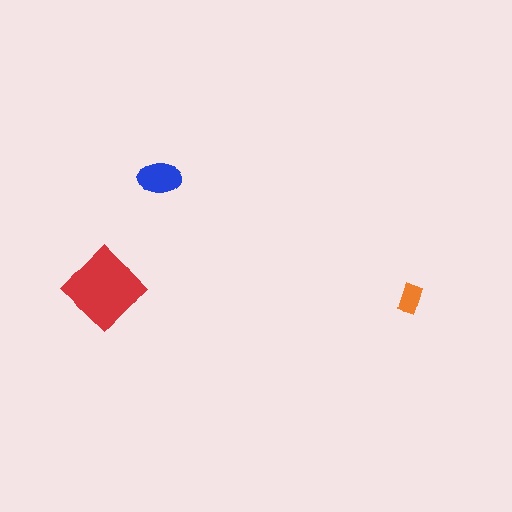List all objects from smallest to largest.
The orange rectangle, the blue ellipse, the red diamond.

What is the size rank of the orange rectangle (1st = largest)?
3rd.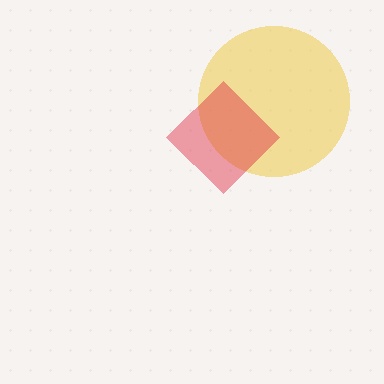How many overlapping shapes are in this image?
There are 2 overlapping shapes in the image.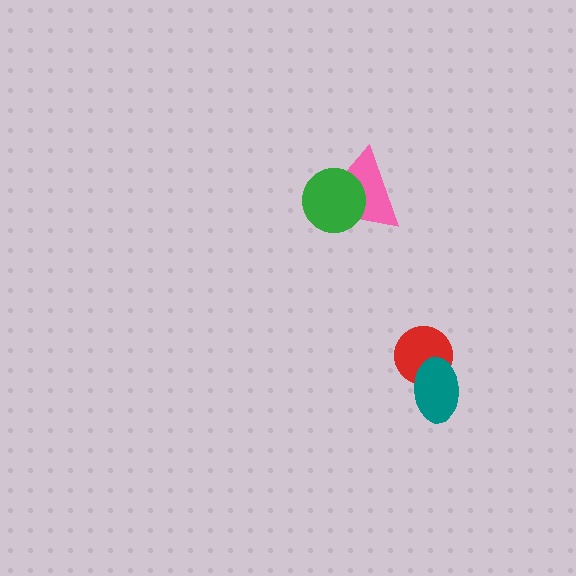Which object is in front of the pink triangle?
The green circle is in front of the pink triangle.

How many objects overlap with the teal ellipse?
1 object overlaps with the teal ellipse.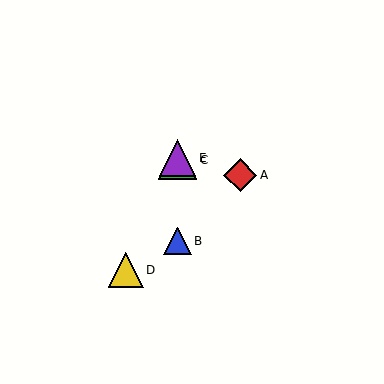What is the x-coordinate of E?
Object E is at x≈178.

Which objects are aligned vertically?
Objects B, C, E are aligned vertically.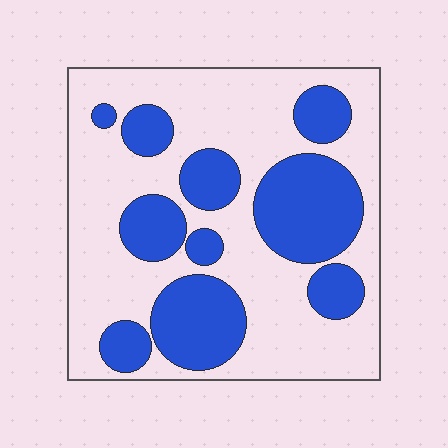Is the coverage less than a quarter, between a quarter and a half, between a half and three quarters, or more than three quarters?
Between a quarter and a half.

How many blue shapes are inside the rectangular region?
10.